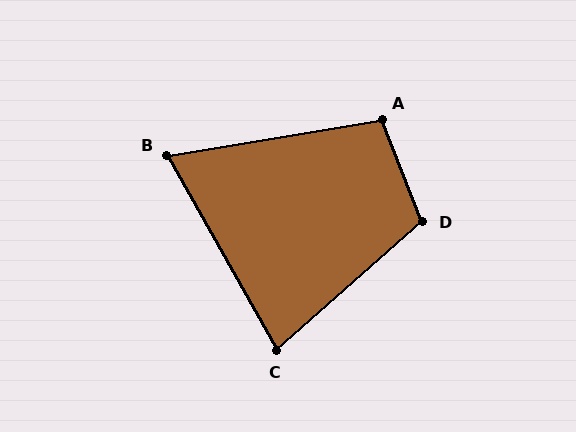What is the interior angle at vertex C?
Approximately 78 degrees (acute).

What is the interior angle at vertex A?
Approximately 102 degrees (obtuse).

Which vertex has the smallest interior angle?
B, at approximately 70 degrees.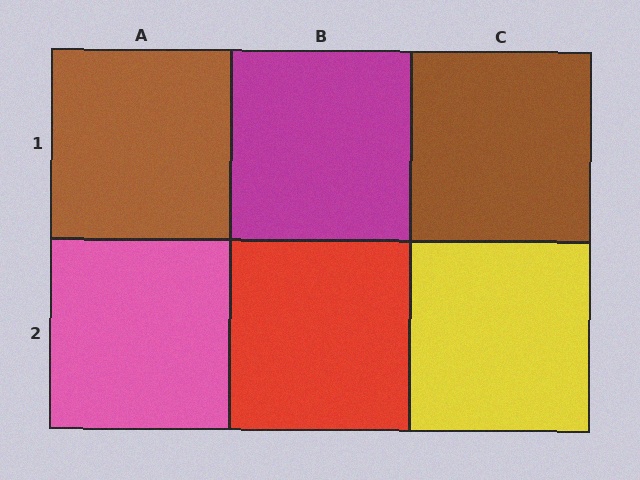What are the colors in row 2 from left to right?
Pink, red, yellow.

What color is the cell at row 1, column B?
Magenta.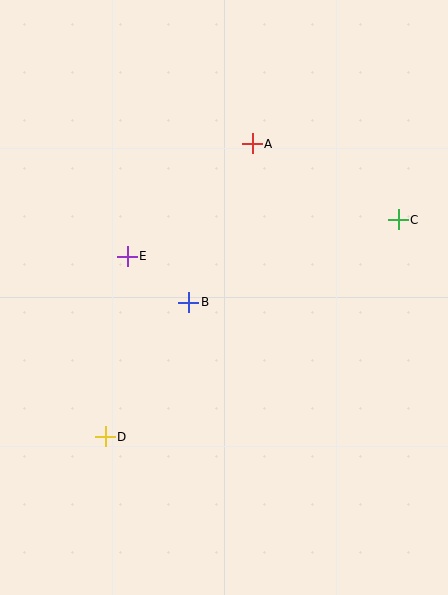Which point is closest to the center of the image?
Point B at (189, 302) is closest to the center.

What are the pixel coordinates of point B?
Point B is at (189, 302).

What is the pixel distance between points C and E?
The distance between C and E is 273 pixels.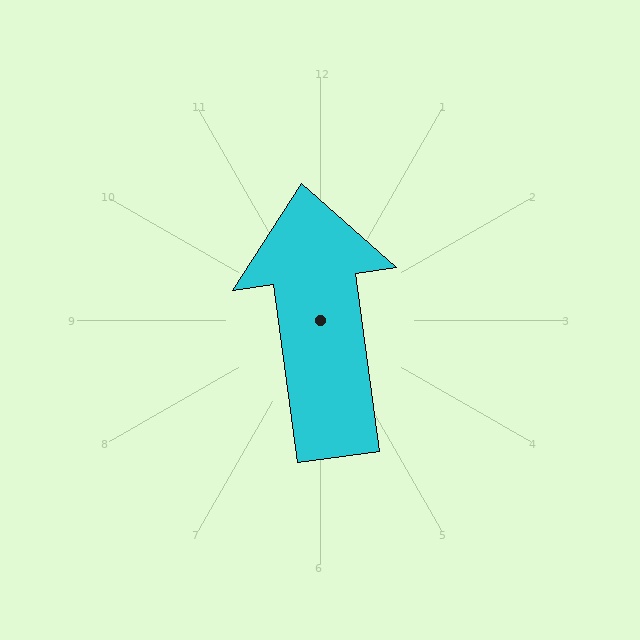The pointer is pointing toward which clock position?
Roughly 12 o'clock.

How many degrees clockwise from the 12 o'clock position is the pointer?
Approximately 352 degrees.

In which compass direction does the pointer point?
North.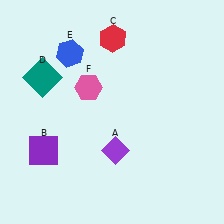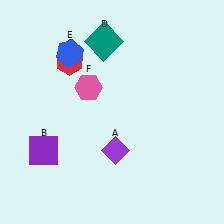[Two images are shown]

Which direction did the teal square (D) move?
The teal square (D) moved right.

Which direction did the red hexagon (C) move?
The red hexagon (C) moved left.